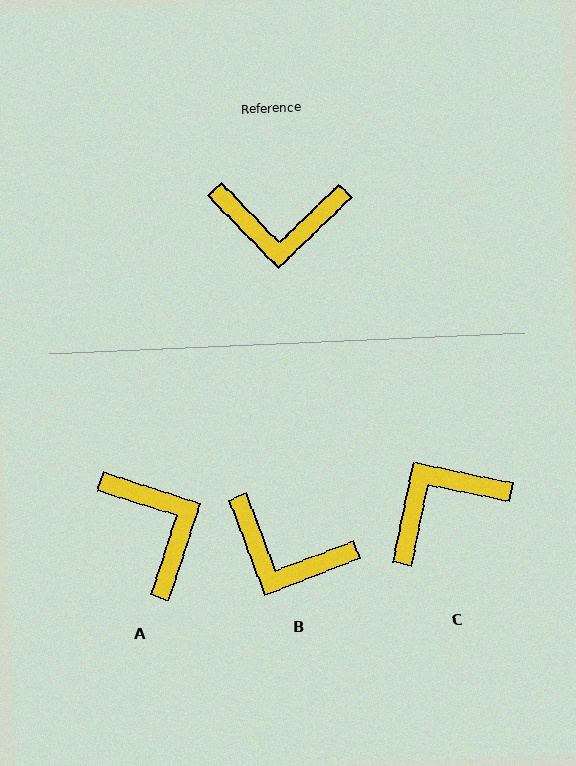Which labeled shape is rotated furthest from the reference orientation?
C, about 146 degrees away.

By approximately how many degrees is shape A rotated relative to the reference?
Approximately 118 degrees counter-clockwise.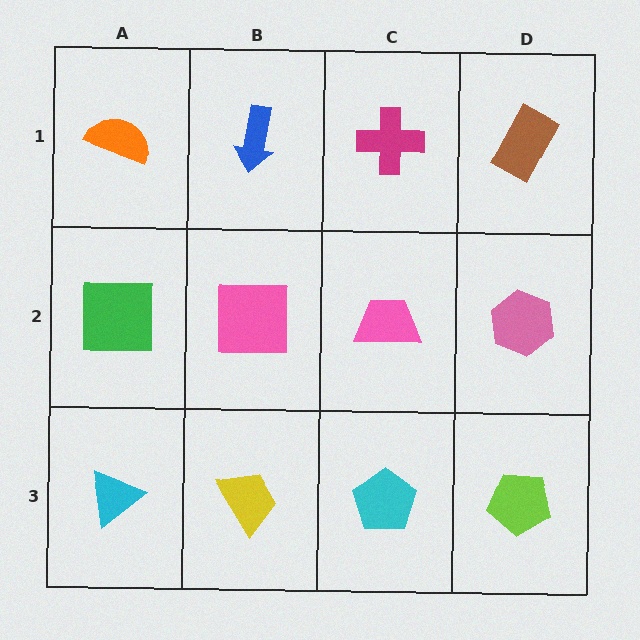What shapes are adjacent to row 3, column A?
A green square (row 2, column A), a yellow trapezoid (row 3, column B).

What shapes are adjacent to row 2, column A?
An orange semicircle (row 1, column A), a cyan triangle (row 3, column A), a pink square (row 2, column B).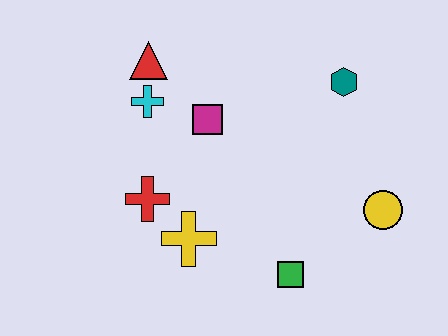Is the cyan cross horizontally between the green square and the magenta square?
No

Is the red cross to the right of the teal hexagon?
No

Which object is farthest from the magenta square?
The yellow circle is farthest from the magenta square.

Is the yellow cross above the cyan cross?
No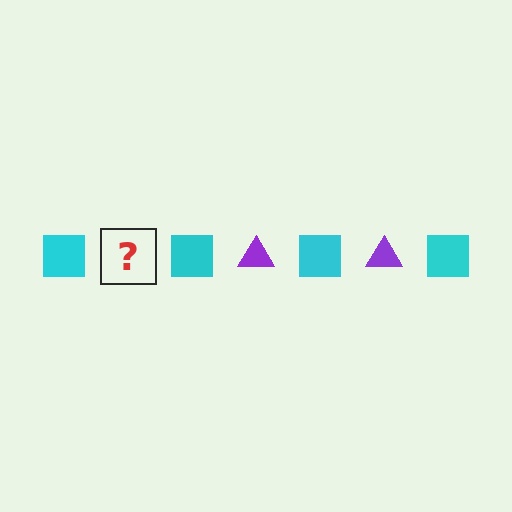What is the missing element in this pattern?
The missing element is a purple triangle.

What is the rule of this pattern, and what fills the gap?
The rule is that the pattern alternates between cyan square and purple triangle. The gap should be filled with a purple triangle.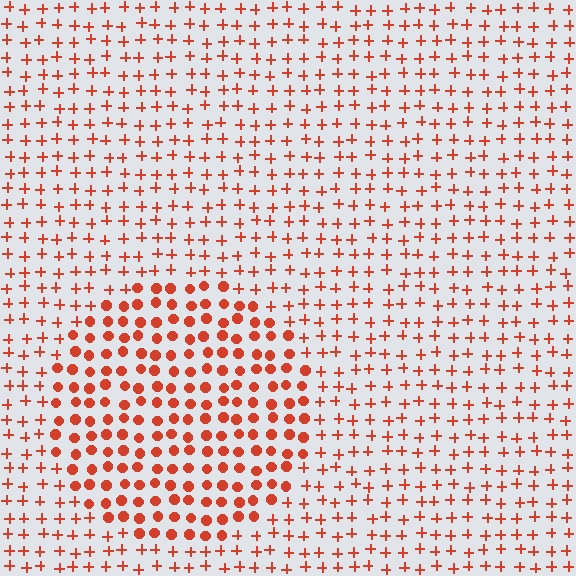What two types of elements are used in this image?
The image uses circles inside the circle region and plus signs outside it.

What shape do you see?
I see a circle.